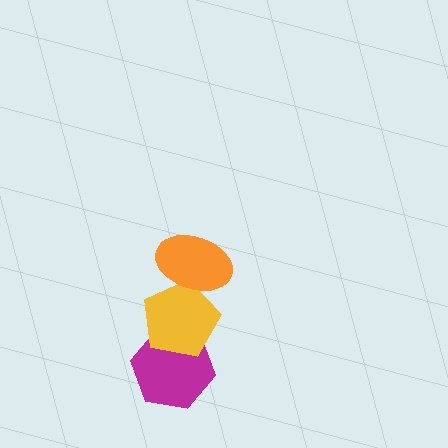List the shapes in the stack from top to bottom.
From top to bottom: the orange ellipse, the yellow pentagon, the magenta hexagon.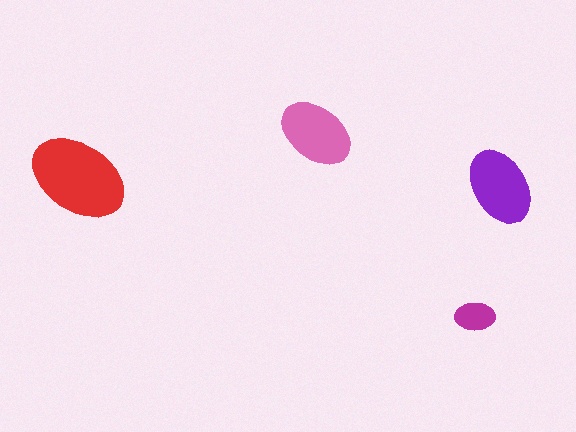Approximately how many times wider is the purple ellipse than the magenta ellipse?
About 2 times wider.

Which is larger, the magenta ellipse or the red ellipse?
The red one.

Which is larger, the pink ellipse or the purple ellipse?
The purple one.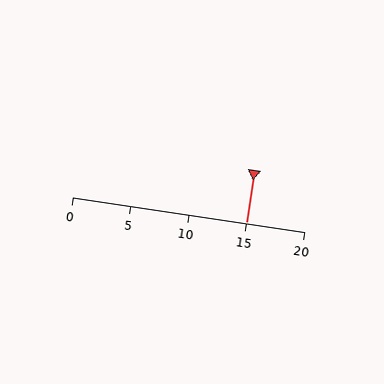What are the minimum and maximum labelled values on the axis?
The axis runs from 0 to 20.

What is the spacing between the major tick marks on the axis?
The major ticks are spaced 5 apart.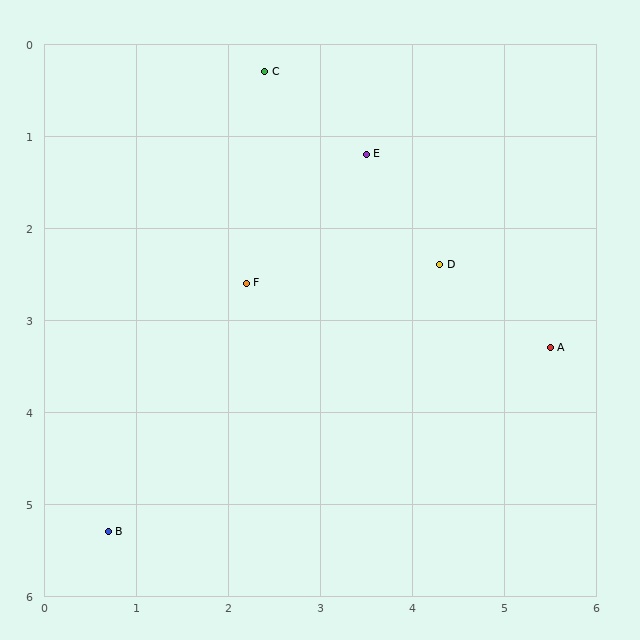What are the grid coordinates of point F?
Point F is at approximately (2.2, 2.6).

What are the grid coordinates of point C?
Point C is at approximately (2.4, 0.3).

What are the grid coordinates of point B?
Point B is at approximately (0.7, 5.3).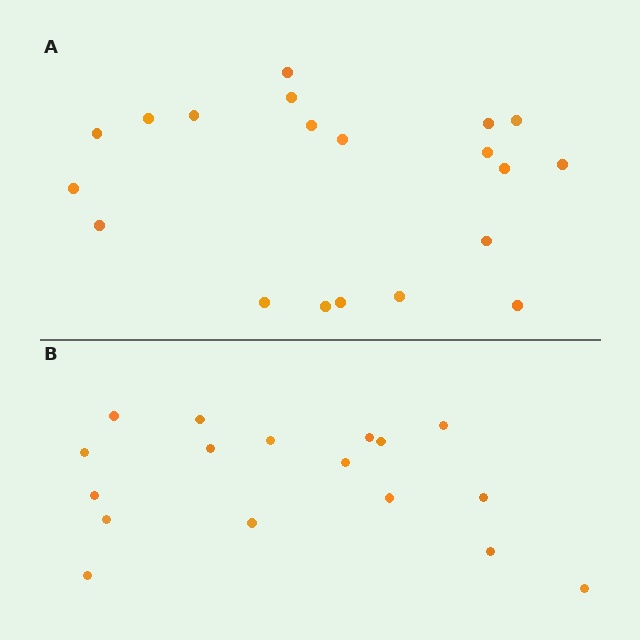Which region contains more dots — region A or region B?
Region A (the top region) has more dots.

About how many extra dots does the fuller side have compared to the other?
Region A has just a few more — roughly 2 or 3 more dots than region B.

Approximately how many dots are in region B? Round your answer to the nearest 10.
About 20 dots. (The exact count is 17, which rounds to 20.)